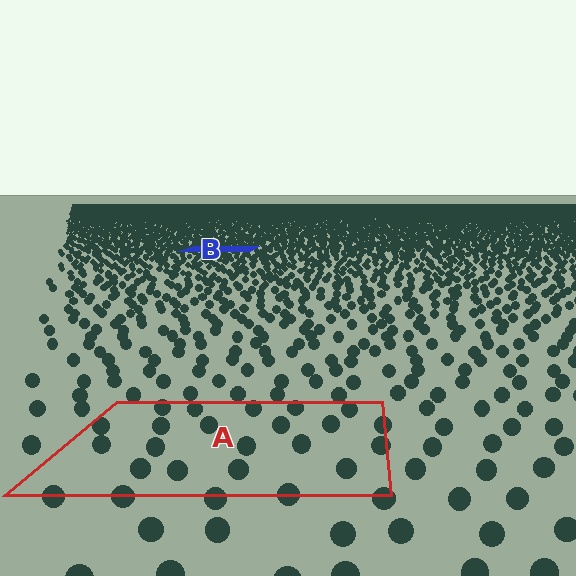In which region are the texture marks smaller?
The texture marks are smaller in region B, because it is farther away.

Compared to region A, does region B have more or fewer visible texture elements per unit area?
Region B has more texture elements per unit area — they are packed more densely because it is farther away.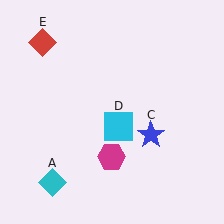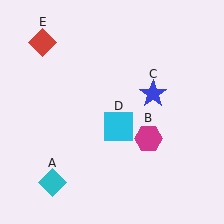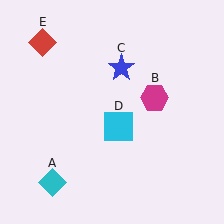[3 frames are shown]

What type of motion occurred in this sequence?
The magenta hexagon (object B), blue star (object C) rotated counterclockwise around the center of the scene.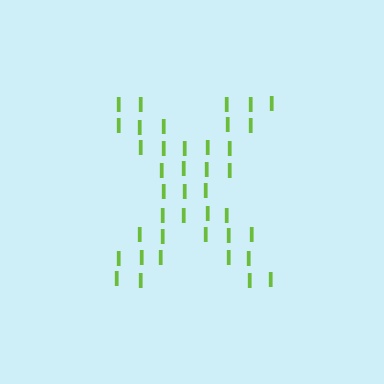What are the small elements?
The small elements are letter I's.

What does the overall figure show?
The overall figure shows the letter X.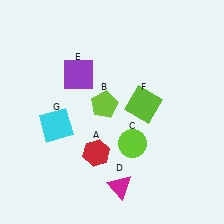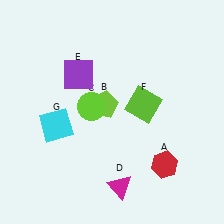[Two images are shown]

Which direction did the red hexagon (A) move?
The red hexagon (A) moved right.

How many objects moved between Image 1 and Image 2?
2 objects moved between the two images.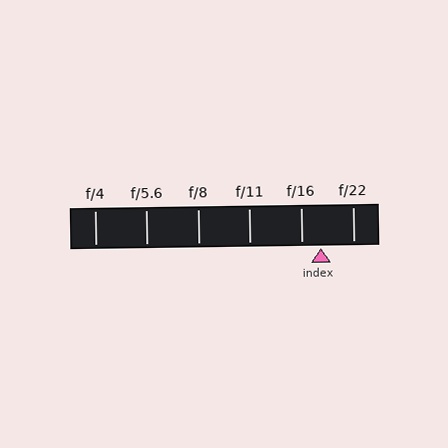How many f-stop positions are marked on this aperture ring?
There are 6 f-stop positions marked.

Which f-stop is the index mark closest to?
The index mark is closest to f/16.